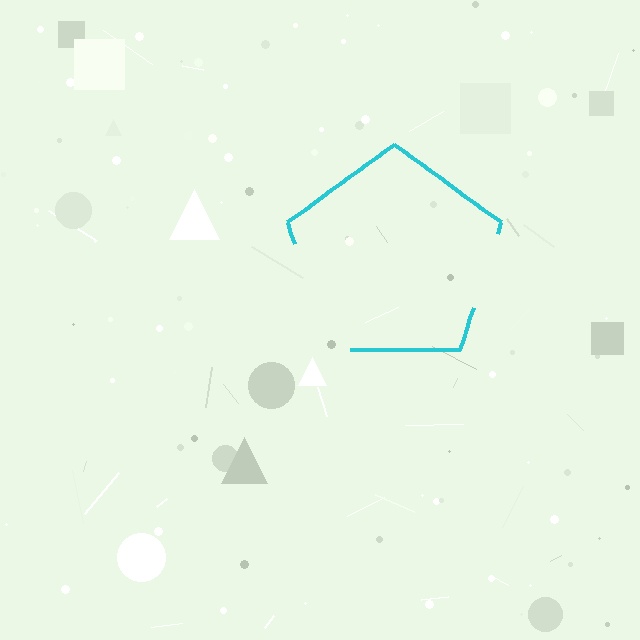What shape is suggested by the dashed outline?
The dashed outline suggests a pentagon.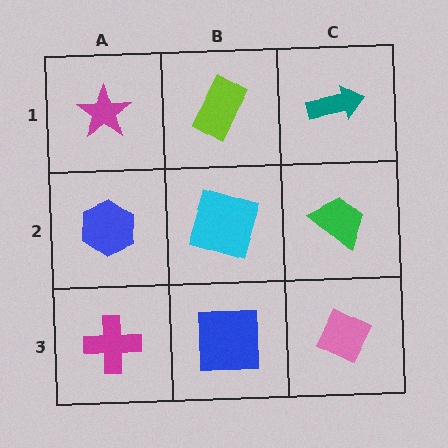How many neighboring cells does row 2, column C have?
3.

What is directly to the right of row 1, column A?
A lime rectangle.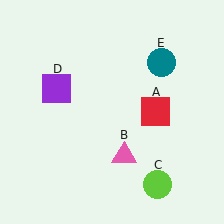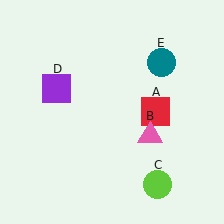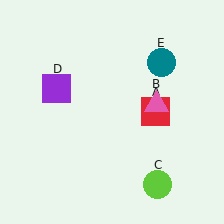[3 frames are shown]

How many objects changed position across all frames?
1 object changed position: pink triangle (object B).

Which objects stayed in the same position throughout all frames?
Red square (object A) and lime circle (object C) and purple square (object D) and teal circle (object E) remained stationary.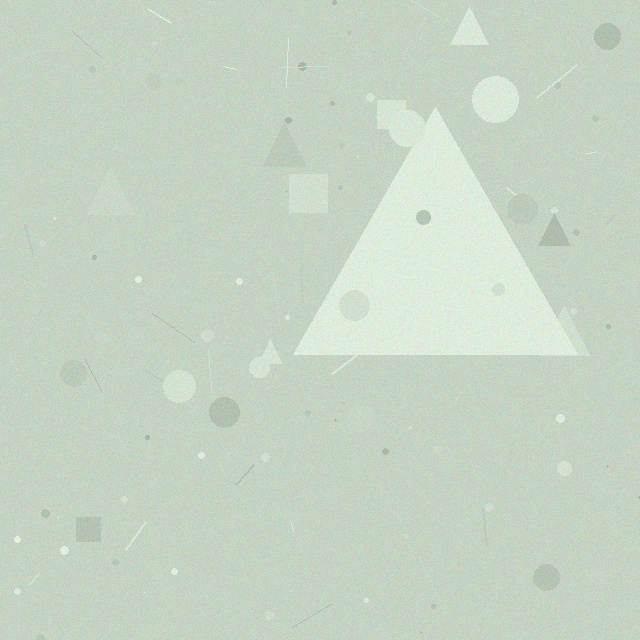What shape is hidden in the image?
A triangle is hidden in the image.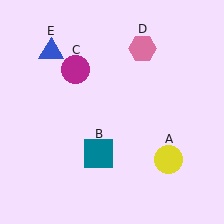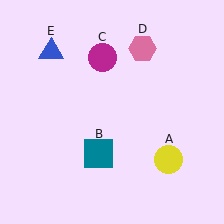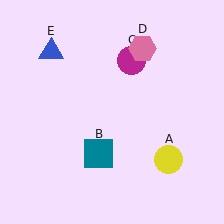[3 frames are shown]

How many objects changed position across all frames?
1 object changed position: magenta circle (object C).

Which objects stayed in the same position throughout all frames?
Yellow circle (object A) and teal square (object B) and pink hexagon (object D) and blue triangle (object E) remained stationary.